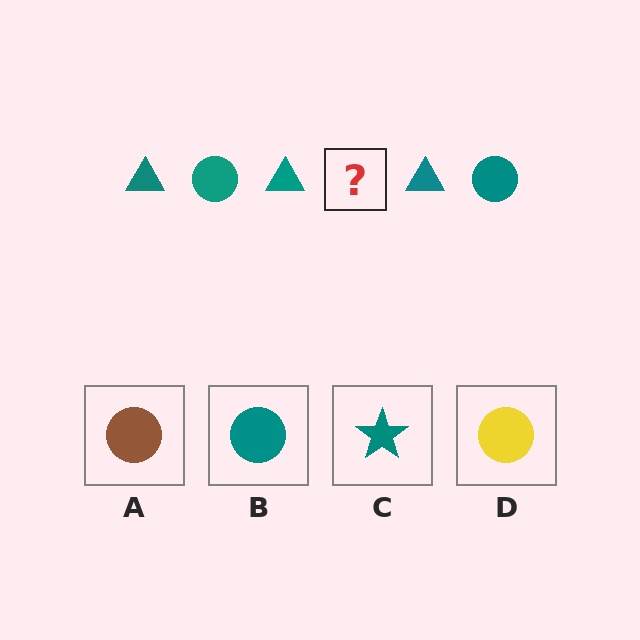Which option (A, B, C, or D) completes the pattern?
B.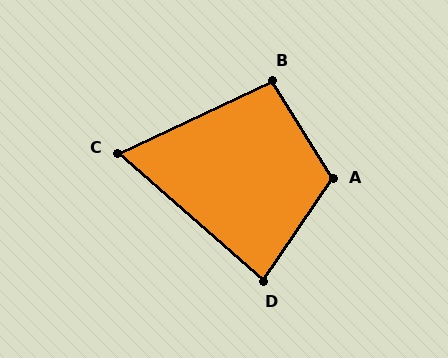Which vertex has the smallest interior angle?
C, at approximately 66 degrees.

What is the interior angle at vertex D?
Approximately 83 degrees (acute).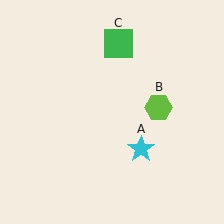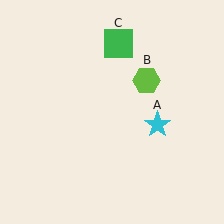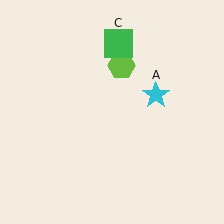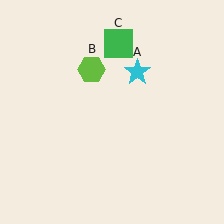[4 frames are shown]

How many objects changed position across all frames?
2 objects changed position: cyan star (object A), lime hexagon (object B).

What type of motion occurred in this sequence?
The cyan star (object A), lime hexagon (object B) rotated counterclockwise around the center of the scene.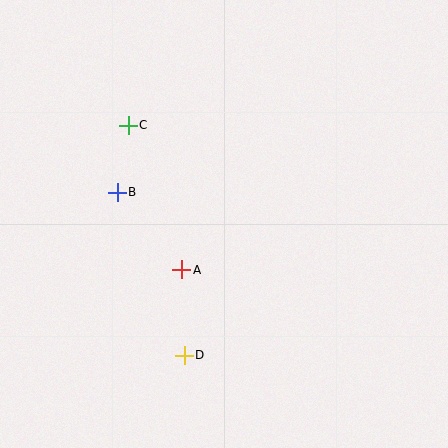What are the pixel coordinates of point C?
Point C is at (128, 125).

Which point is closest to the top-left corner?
Point C is closest to the top-left corner.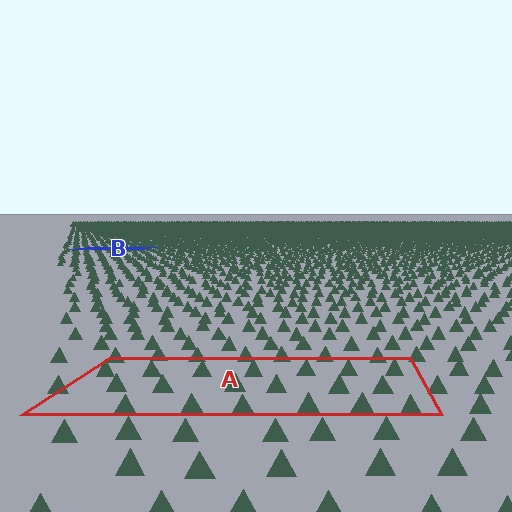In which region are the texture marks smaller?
The texture marks are smaller in region B, because it is farther away.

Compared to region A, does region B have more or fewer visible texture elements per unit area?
Region B has more texture elements per unit area — they are packed more densely because it is farther away.